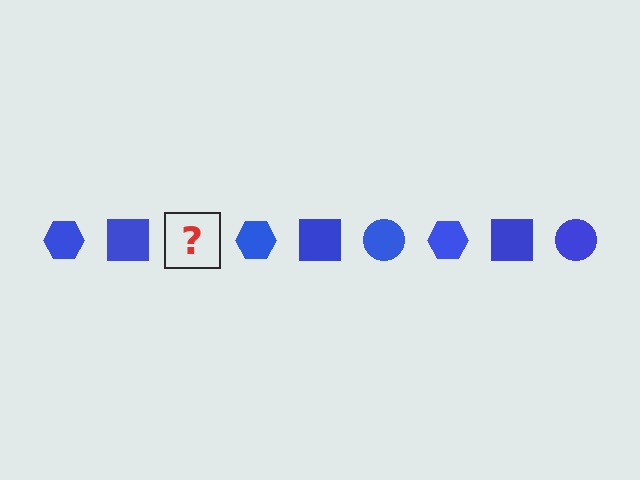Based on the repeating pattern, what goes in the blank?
The blank should be a blue circle.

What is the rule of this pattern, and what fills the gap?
The rule is that the pattern cycles through hexagon, square, circle shapes in blue. The gap should be filled with a blue circle.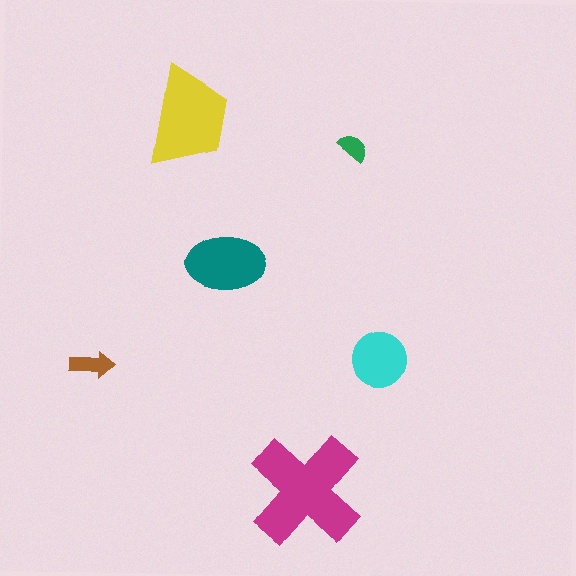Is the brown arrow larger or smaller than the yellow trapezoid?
Smaller.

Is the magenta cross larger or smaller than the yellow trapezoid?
Larger.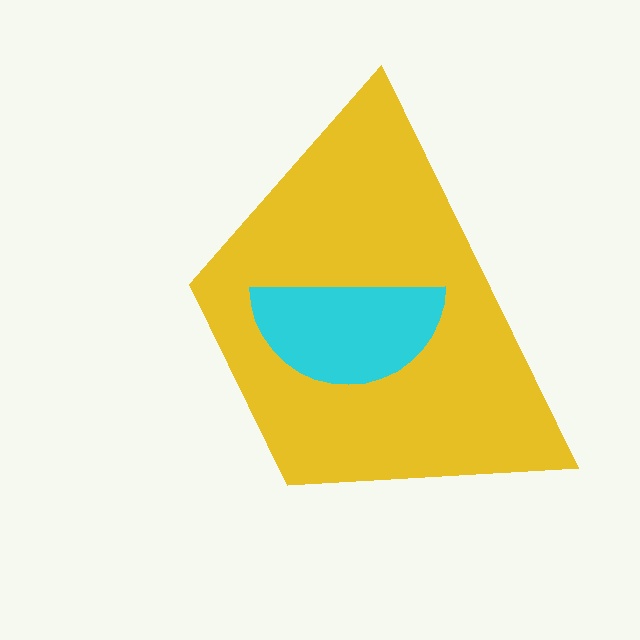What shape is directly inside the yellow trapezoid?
The cyan semicircle.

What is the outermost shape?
The yellow trapezoid.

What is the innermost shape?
The cyan semicircle.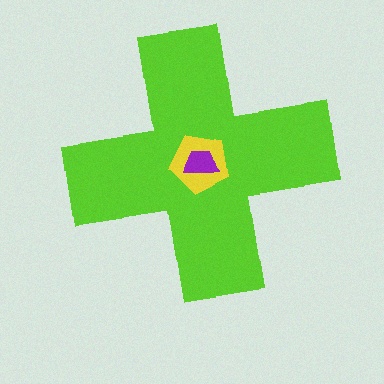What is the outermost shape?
The lime cross.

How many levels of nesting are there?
3.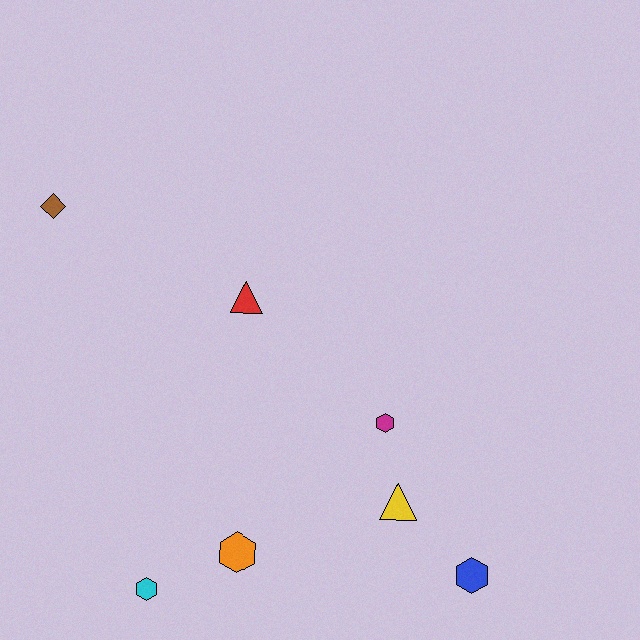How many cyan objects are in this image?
There is 1 cyan object.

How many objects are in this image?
There are 7 objects.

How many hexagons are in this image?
There are 4 hexagons.